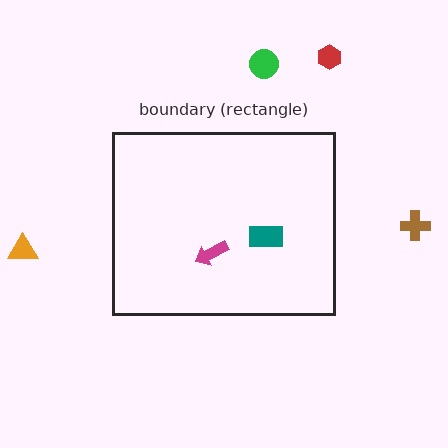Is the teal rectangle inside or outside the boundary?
Inside.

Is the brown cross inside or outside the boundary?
Outside.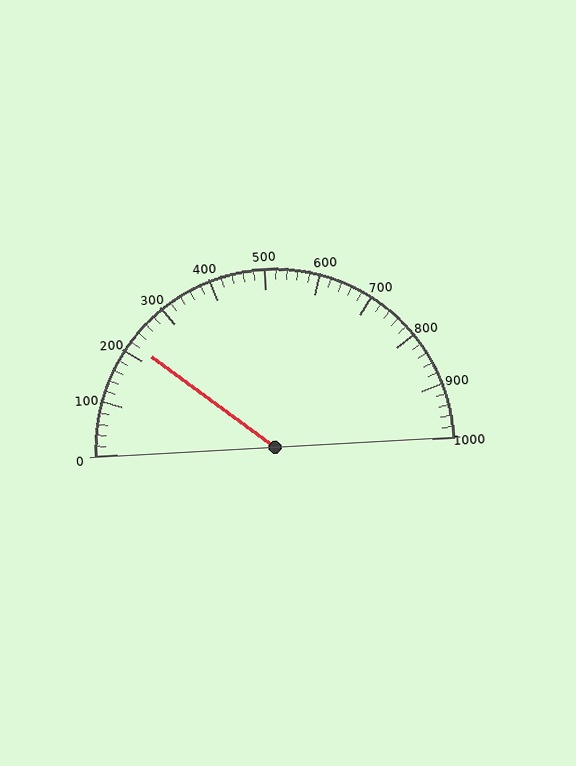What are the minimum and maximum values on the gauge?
The gauge ranges from 0 to 1000.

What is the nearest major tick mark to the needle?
The nearest major tick mark is 200.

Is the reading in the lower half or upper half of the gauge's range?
The reading is in the lower half of the range (0 to 1000).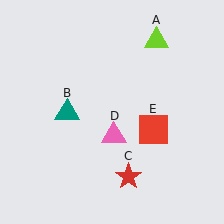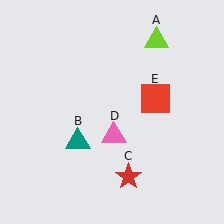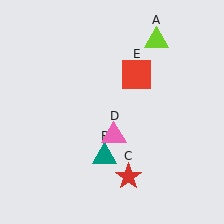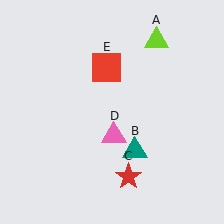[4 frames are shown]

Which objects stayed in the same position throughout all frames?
Lime triangle (object A) and red star (object C) and pink triangle (object D) remained stationary.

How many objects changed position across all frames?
2 objects changed position: teal triangle (object B), red square (object E).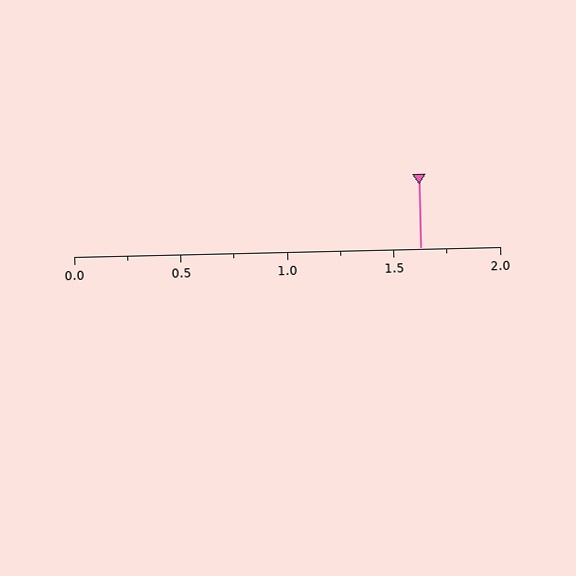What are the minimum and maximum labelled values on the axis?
The axis runs from 0.0 to 2.0.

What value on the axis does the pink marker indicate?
The marker indicates approximately 1.62.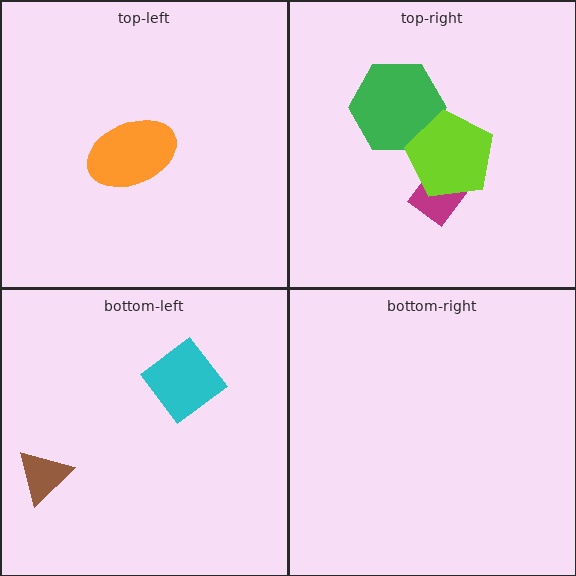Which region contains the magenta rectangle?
The top-right region.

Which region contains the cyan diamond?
The bottom-left region.